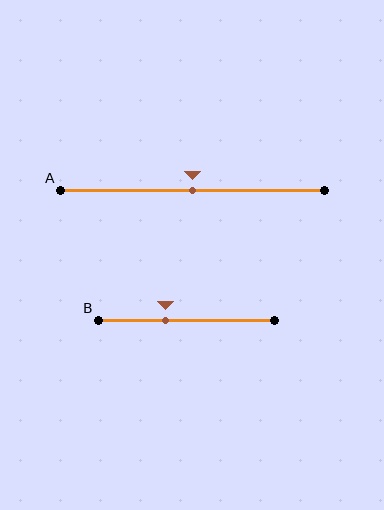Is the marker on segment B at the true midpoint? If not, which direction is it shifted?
No, the marker on segment B is shifted to the left by about 12% of the segment length.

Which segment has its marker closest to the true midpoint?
Segment A has its marker closest to the true midpoint.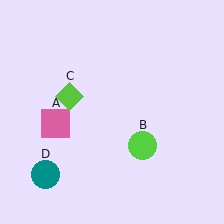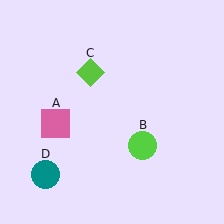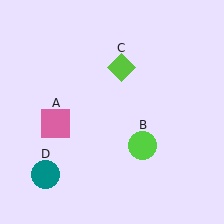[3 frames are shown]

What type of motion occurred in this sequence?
The lime diamond (object C) rotated clockwise around the center of the scene.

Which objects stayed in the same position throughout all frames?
Pink square (object A) and lime circle (object B) and teal circle (object D) remained stationary.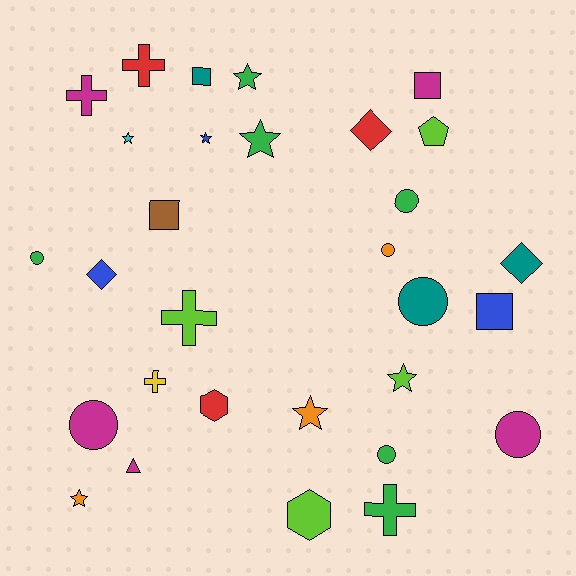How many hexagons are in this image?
There are 2 hexagons.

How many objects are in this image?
There are 30 objects.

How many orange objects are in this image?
There are 3 orange objects.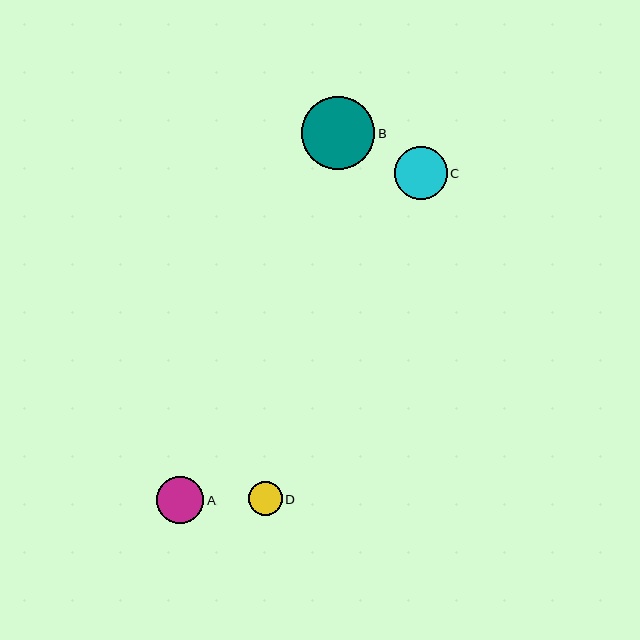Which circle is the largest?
Circle B is the largest with a size of approximately 74 pixels.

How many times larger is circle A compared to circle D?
Circle A is approximately 1.4 times the size of circle D.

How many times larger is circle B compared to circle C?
Circle B is approximately 1.4 times the size of circle C.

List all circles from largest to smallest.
From largest to smallest: B, C, A, D.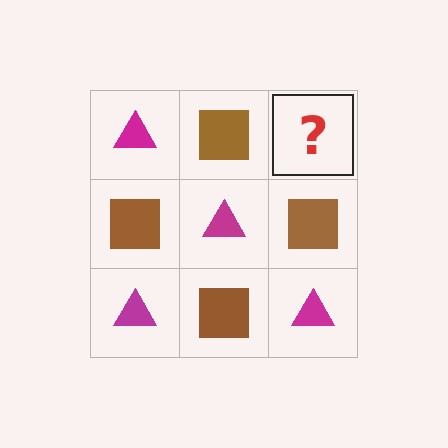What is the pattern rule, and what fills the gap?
The rule is that it alternates magenta triangle and brown square in a checkerboard pattern. The gap should be filled with a magenta triangle.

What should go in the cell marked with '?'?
The missing cell should contain a magenta triangle.